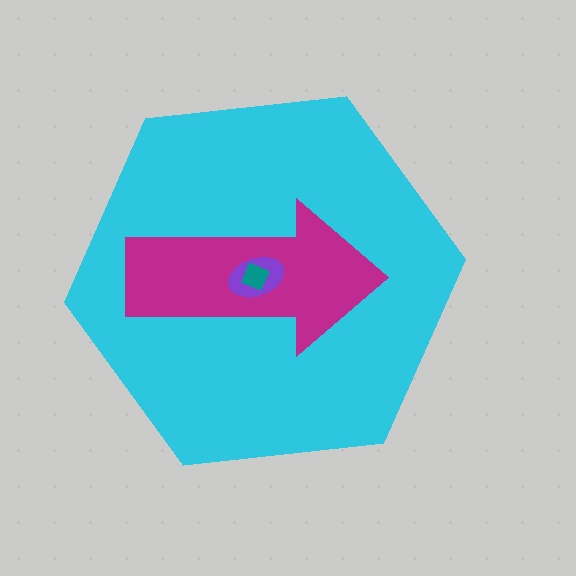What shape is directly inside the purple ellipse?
The teal diamond.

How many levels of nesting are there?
4.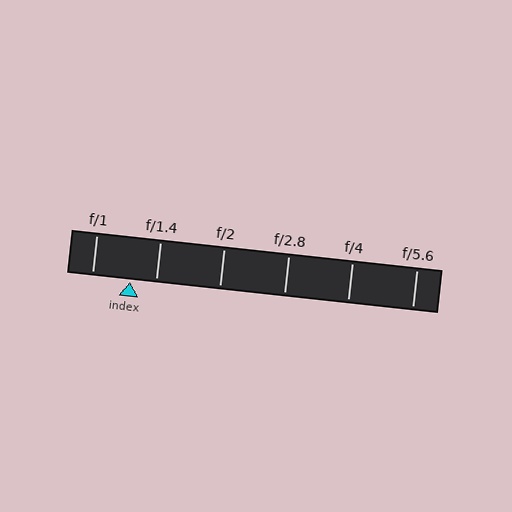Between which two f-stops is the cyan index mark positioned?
The index mark is between f/1 and f/1.4.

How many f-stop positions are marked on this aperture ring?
There are 6 f-stop positions marked.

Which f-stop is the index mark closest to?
The index mark is closest to f/1.4.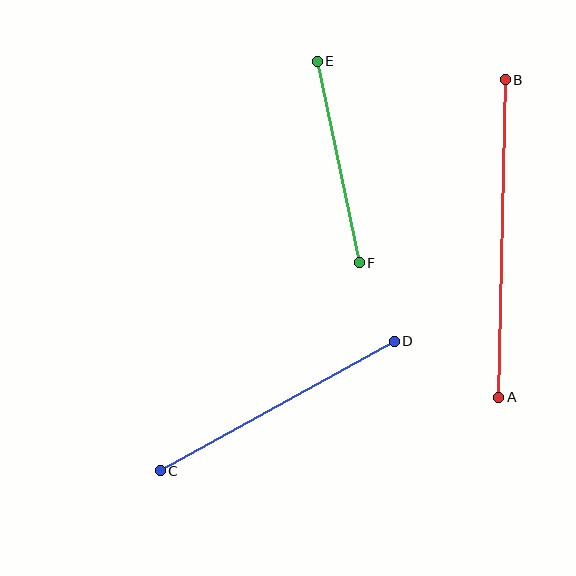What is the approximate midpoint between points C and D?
The midpoint is at approximately (277, 406) pixels.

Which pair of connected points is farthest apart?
Points A and B are farthest apart.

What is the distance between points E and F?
The distance is approximately 206 pixels.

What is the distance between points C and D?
The distance is approximately 267 pixels.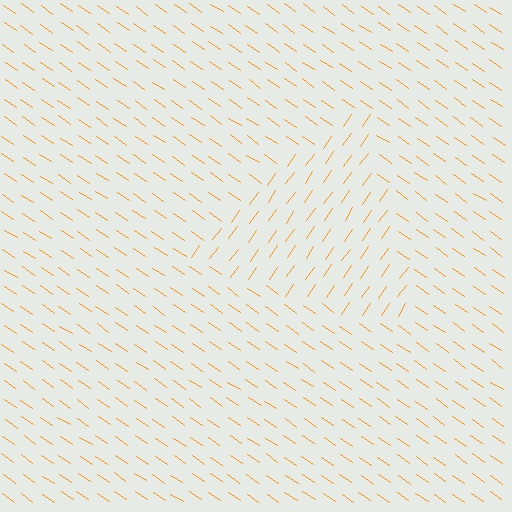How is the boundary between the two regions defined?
The boundary is defined purely by a change in line orientation (approximately 89 degrees difference). All lines are the same color and thickness.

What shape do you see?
I see a triangle.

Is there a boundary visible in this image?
Yes, there is a texture boundary formed by a change in line orientation.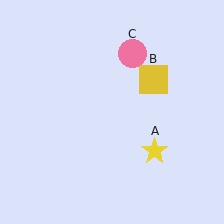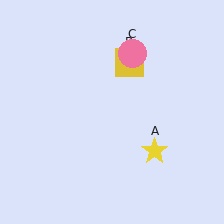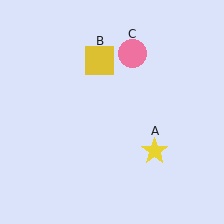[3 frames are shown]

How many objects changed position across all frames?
1 object changed position: yellow square (object B).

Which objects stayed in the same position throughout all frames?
Yellow star (object A) and pink circle (object C) remained stationary.